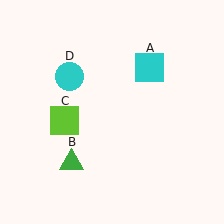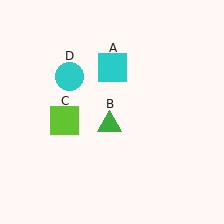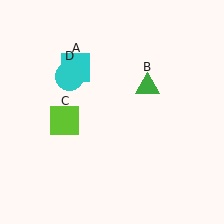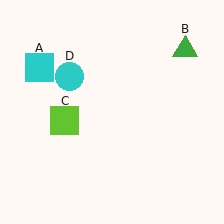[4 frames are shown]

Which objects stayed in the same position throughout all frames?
Lime square (object C) and cyan circle (object D) remained stationary.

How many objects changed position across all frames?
2 objects changed position: cyan square (object A), green triangle (object B).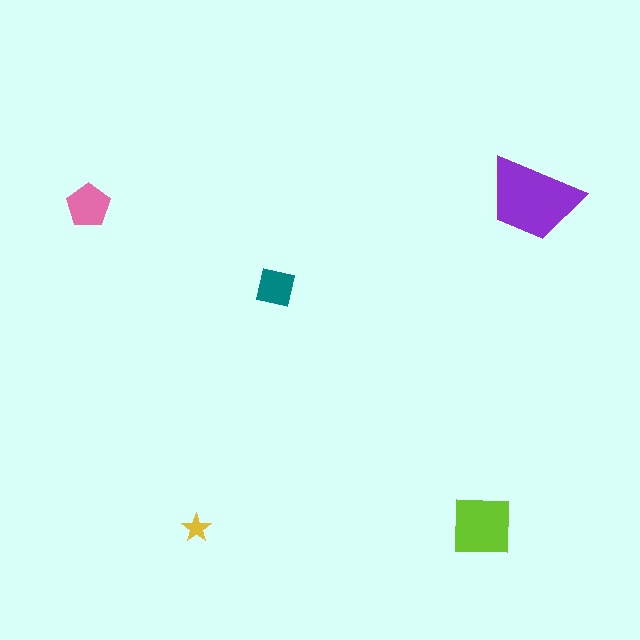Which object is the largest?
The purple trapezoid.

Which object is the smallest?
The yellow star.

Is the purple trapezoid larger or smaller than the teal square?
Larger.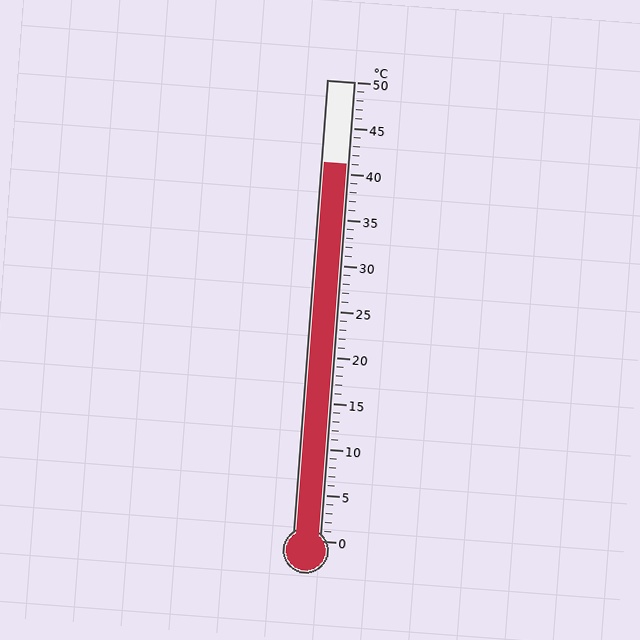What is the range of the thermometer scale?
The thermometer scale ranges from 0°C to 50°C.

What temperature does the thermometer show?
The thermometer shows approximately 41°C.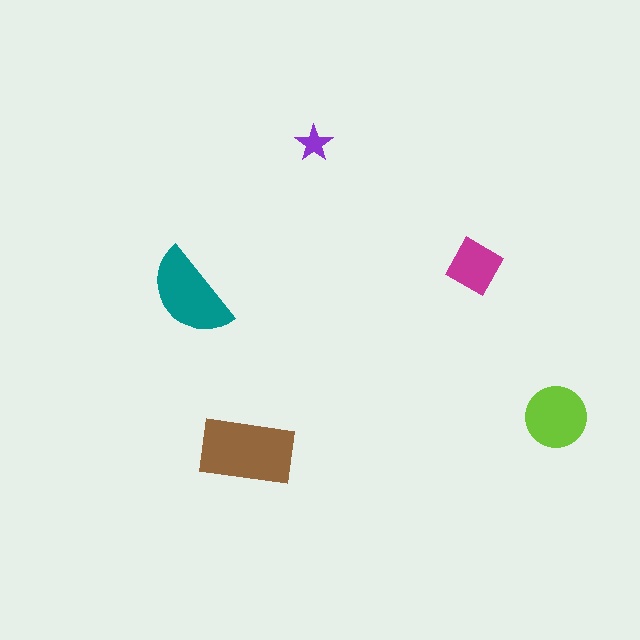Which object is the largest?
The brown rectangle.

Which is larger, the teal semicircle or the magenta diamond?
The teal semicircle.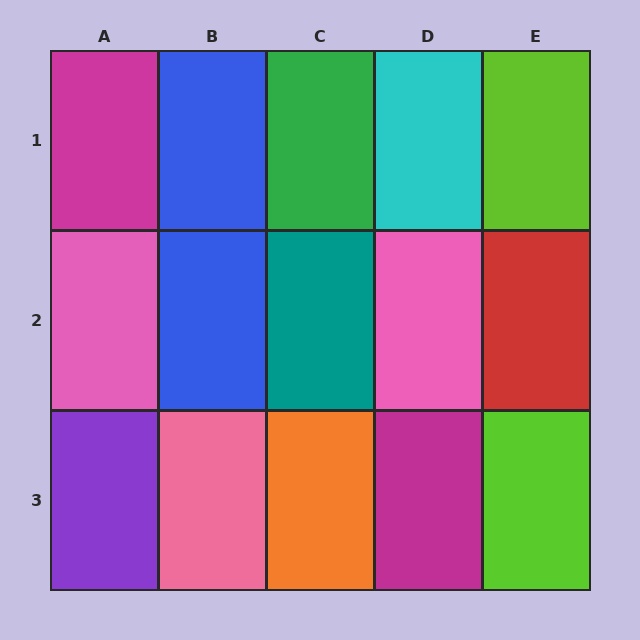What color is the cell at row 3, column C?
Orange.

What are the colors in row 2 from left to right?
Pink, blue, teal, pink, red.